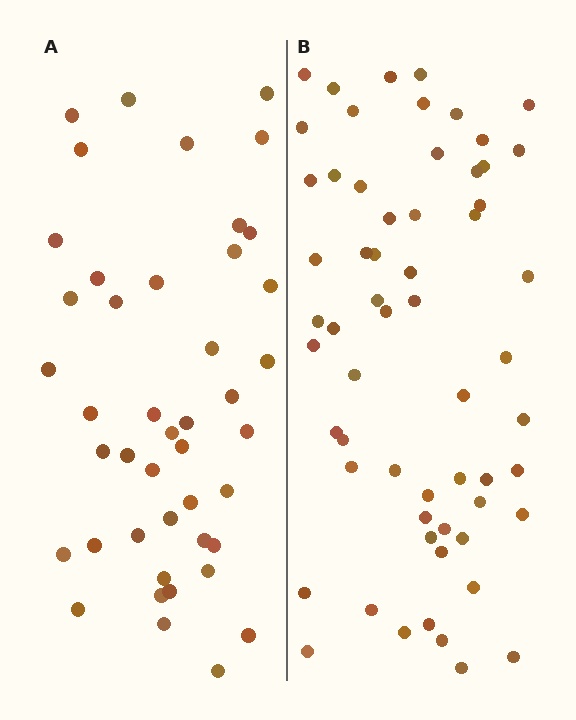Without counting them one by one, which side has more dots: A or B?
Region B (the right region) has more dots.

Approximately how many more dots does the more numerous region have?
Region B has approximately 15 more dots than region A.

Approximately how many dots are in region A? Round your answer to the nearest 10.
About 40 dots. (The exact count is 44, which rounds to 40.)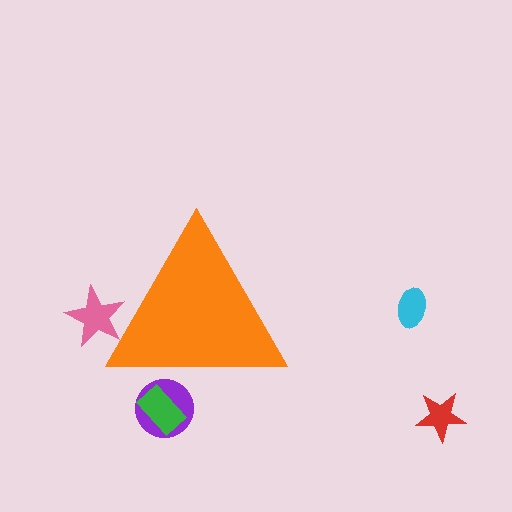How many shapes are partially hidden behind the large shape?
3 shapes are partially hidden.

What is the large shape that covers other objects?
An orange triangle.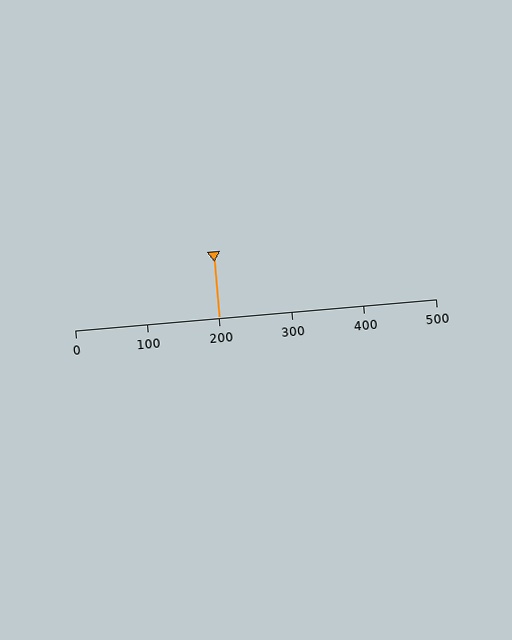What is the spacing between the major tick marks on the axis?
The major ticks are spaced 100 apart.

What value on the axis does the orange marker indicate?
The marker indicates approximately 200.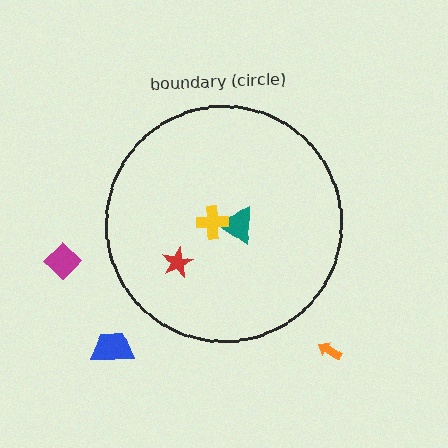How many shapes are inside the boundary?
3 inside, 3 outside.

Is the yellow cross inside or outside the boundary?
Inside.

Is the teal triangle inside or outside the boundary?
Inside.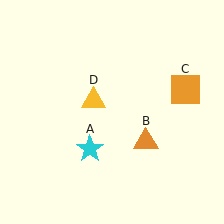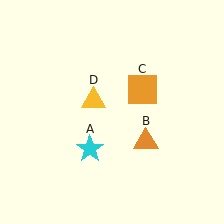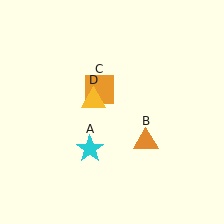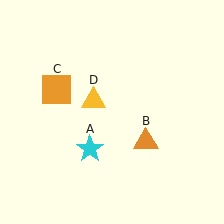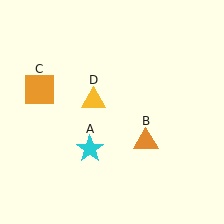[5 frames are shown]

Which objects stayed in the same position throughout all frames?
Cyan star (object A) and orange triangle (object B) and yellow triangle (object D) remained stationary.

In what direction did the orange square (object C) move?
The orange square (object C) moved left.